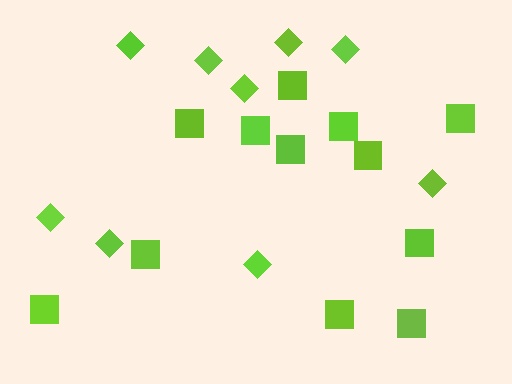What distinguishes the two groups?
There are 2 groups: one group of squares (12) and one group of diamonds (9).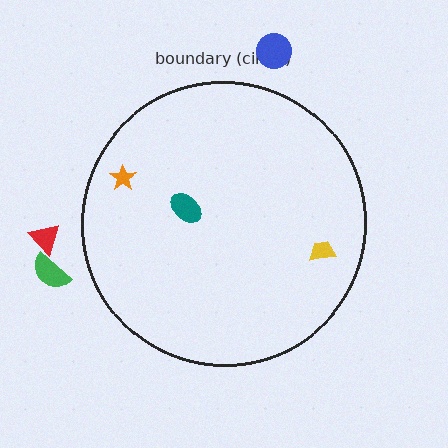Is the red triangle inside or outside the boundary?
Outside.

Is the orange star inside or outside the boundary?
Inside.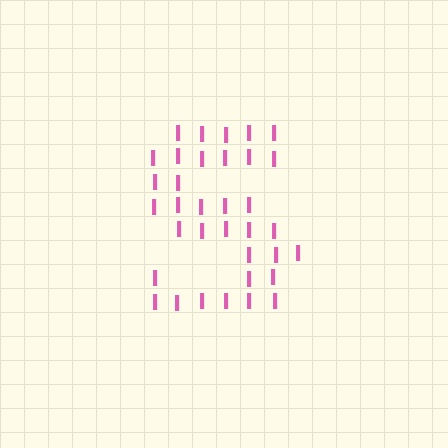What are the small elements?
The small elements are letter I's.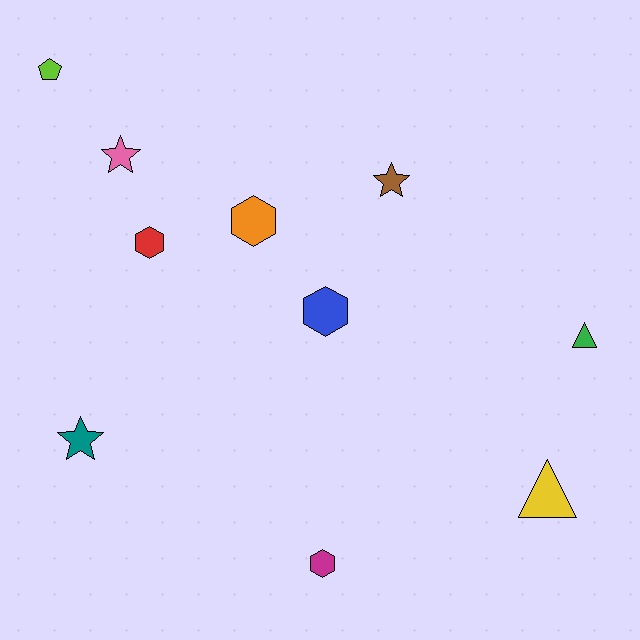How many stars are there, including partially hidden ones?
There are 3 stars.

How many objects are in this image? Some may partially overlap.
There are 10 objects.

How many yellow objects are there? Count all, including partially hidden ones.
There is 1 yellow object.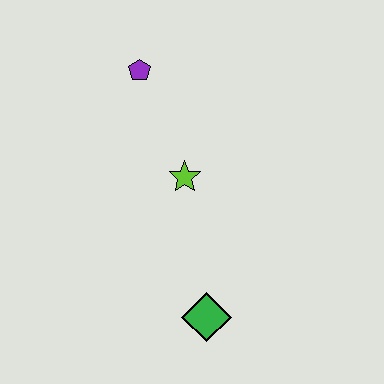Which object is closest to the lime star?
The purple pentagon is closest to the lime star.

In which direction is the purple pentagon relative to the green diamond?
The purple pentagon is above the green diamond.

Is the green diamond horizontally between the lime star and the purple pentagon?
No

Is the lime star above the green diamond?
Yes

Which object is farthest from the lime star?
The green diamond is farthest from the lime star.